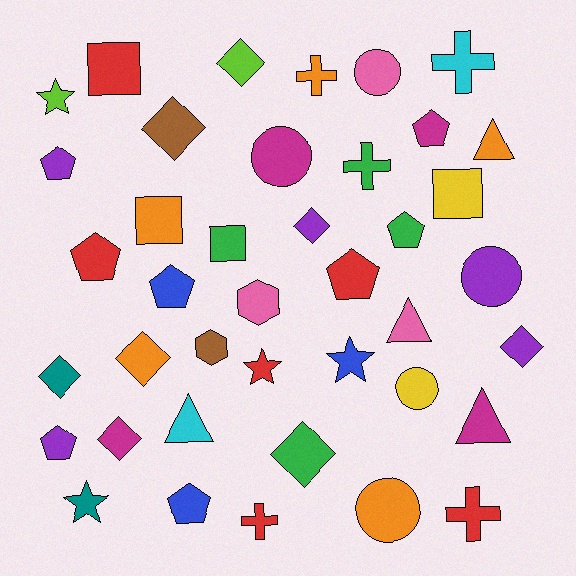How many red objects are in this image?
There are 6 red objects.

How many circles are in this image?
There are 5 circles.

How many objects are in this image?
There are 40 objects.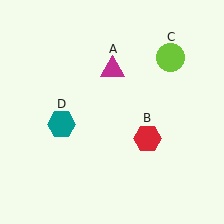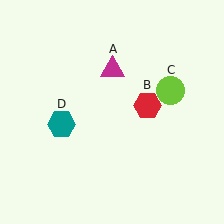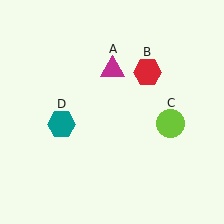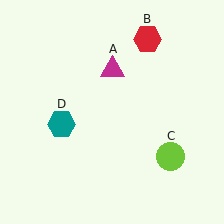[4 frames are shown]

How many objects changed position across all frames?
2 objects changed position: red hexagon (object B), lime circle (object C).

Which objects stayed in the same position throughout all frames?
Magenta triangle (object A) and teal hexagon (object D) remained stationary.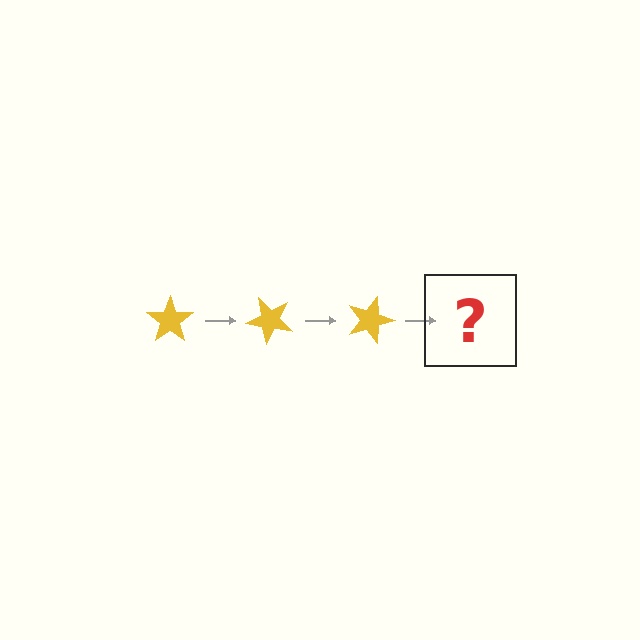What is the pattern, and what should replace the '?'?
The pattern is that the star rotates 45 degrees each step. The '?' should be a yellow star rotated 135 degrees.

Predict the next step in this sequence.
The next step is a yellow star rotated 135 degrees.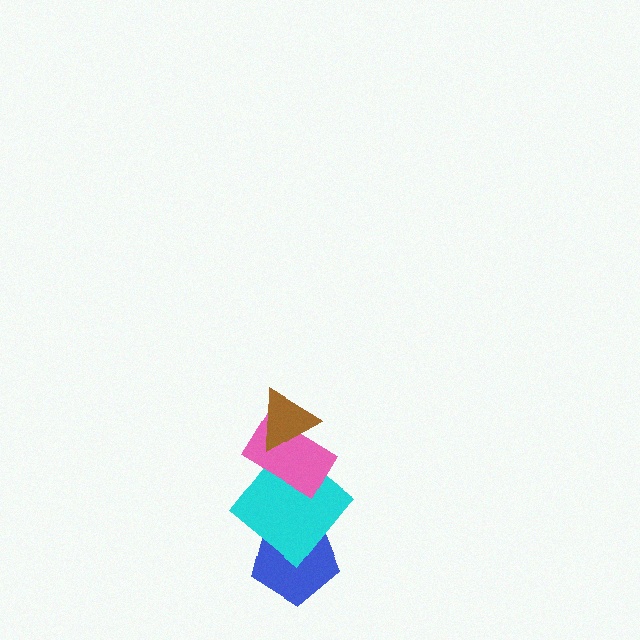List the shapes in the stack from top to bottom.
From top to bottom: the brown triangle, the pink rectangle, the cyan diamond, the blue pentagon.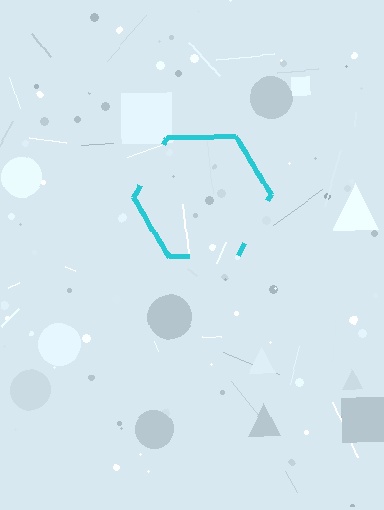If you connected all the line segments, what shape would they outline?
They would outline a hexagon.